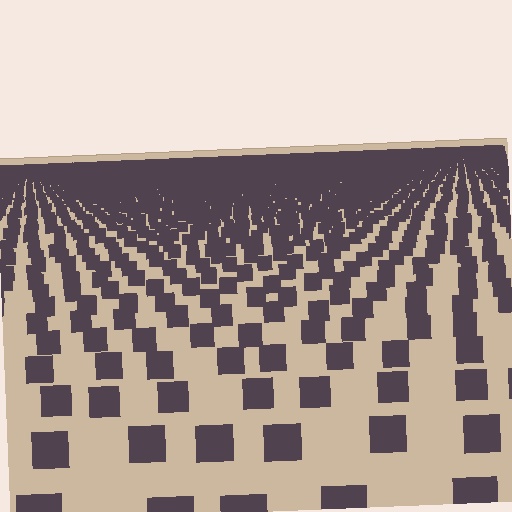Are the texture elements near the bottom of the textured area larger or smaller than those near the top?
Larger. Near the bottom, elements are closer to the viewer and appear at a bigger on-screen size.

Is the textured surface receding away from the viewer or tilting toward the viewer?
The surface is receding away from the viewer. Texture elements get smaller and denser toward the top.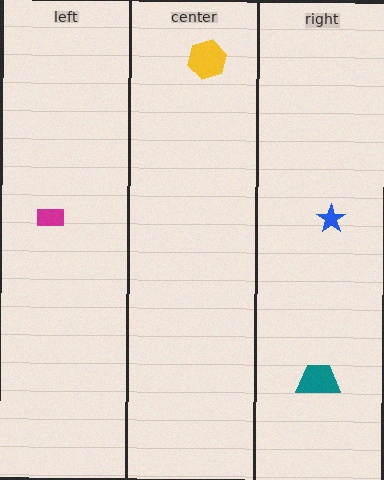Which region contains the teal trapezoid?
The right region.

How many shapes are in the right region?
2.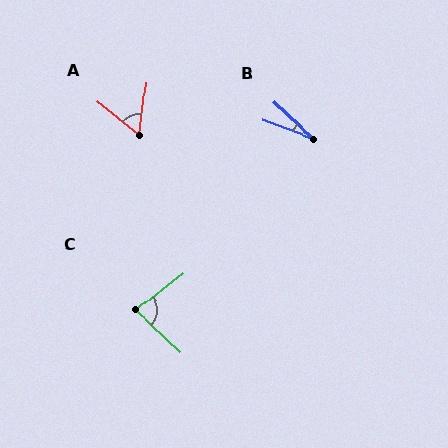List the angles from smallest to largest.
B (22°), A (58°), C (82°).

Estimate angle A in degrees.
Approximately 58 degrees.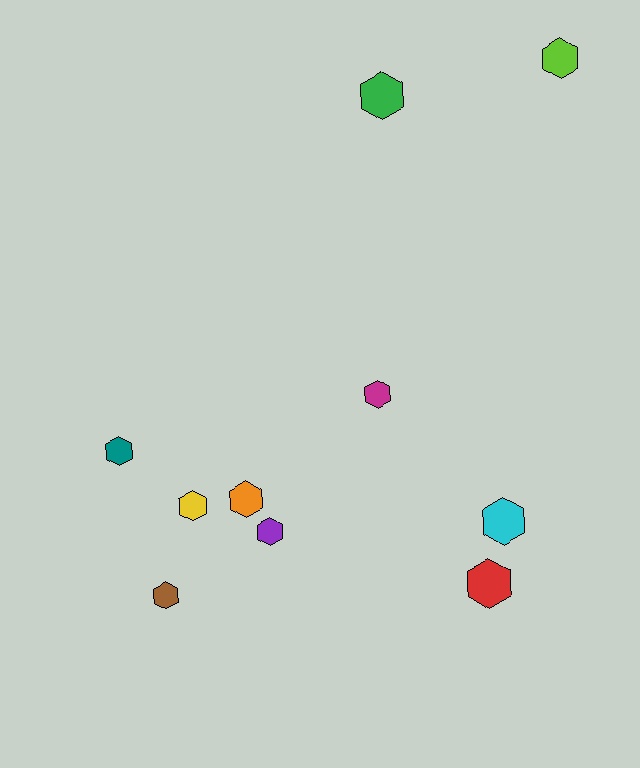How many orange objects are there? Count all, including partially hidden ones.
There is 1 orange object.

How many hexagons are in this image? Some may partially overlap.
There are 10 hexagons.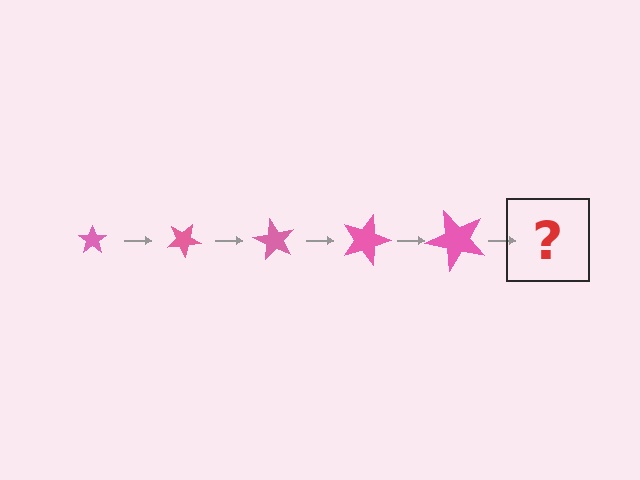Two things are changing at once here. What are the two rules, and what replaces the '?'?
The two rules are that the star grows larger each step and it rotates 30 degrees each step. The '?' should be a star, larger than the previous one and rotated 150 degrees from the start.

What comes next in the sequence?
The next element should be a star, larger than the previous one and rotated 150 degrees from the start.